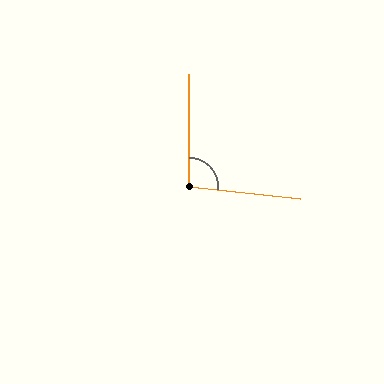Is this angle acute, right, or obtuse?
It is obtuse.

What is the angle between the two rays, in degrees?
Approximately 96 degrees.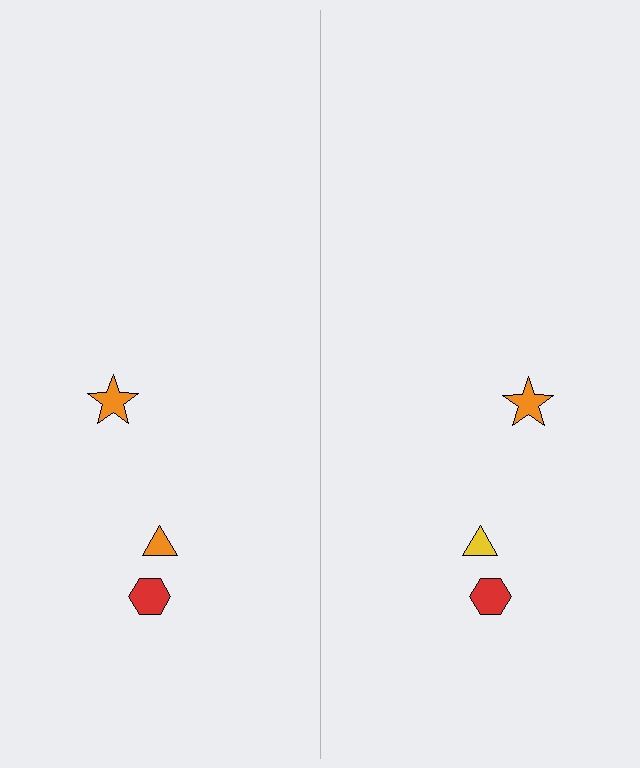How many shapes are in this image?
There are 6 shapes in this image.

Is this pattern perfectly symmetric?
No, the pattern is not perfectly symmetric. The yellow triangle on the right side breaks the symmetry — its mirror counterpart is orange.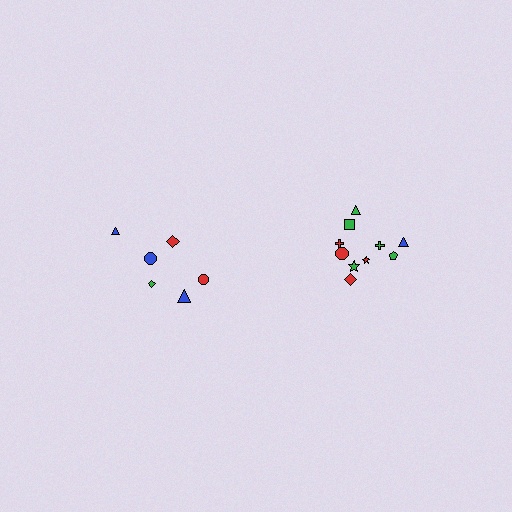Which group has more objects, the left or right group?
The right group.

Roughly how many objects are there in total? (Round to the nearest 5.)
Roughly 15 objects in total.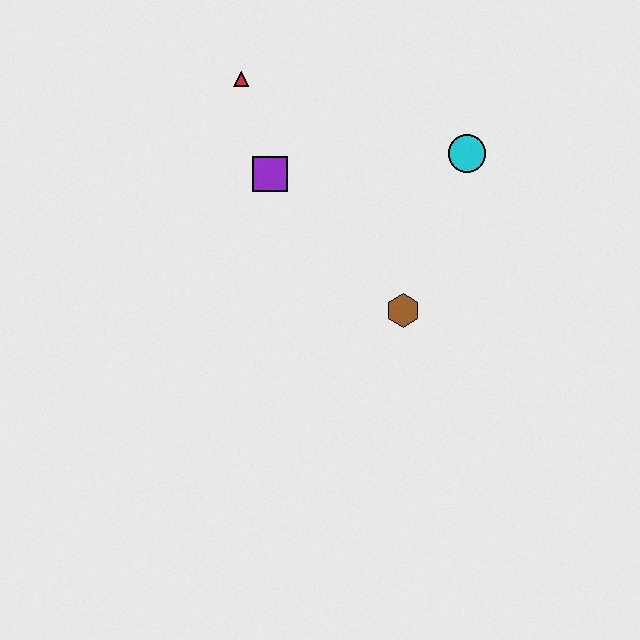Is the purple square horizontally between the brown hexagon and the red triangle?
Yes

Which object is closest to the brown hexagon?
The cyan circle is closest to the brown hexagon.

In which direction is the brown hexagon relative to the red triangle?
The brown hexagon is below the red triangle.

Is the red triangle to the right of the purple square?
No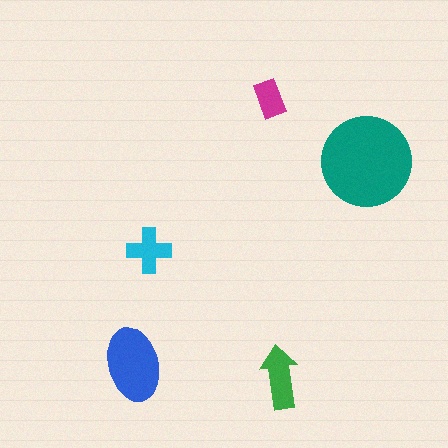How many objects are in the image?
There are 5 objects in the image.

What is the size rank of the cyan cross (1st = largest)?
4th.